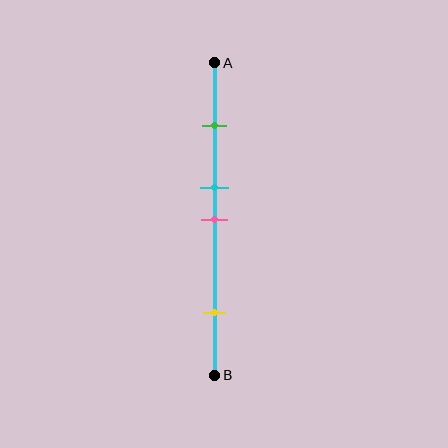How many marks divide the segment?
There are 4 marks dividing the segment.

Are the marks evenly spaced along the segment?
No, the marks are not evenly spaced.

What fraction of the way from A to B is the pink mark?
The pink mark is approximately 50% (0.5) of the way from A to B.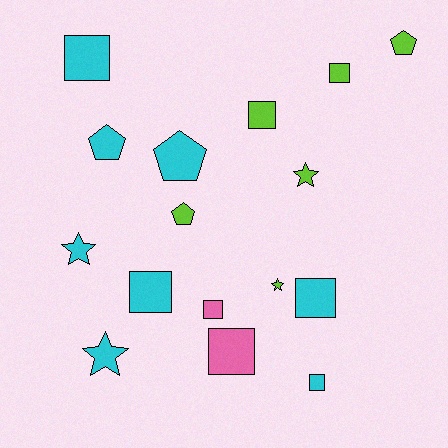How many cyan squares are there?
There are 4 cyan squares.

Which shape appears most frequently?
Square, with 8 objects.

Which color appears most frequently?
Cyan, with 8 objects.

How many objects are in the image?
There are 16 objects.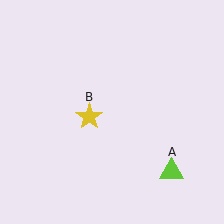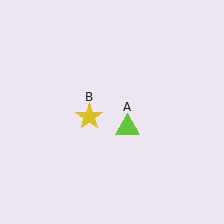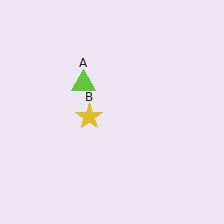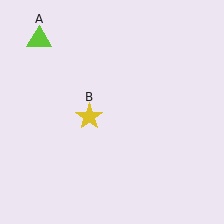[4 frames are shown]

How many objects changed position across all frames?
1 object changed position: lime triangle (object A).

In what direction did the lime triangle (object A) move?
The lime triangle (object A) moved up and to the left.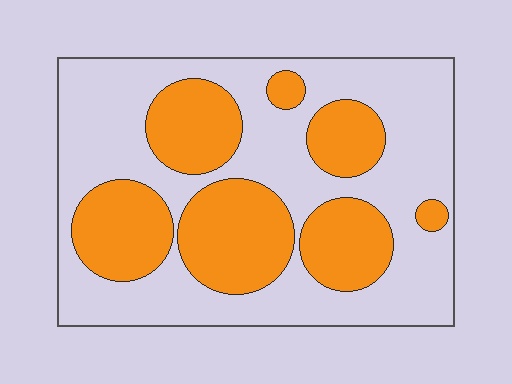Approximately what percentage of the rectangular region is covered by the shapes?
Approximately 40%.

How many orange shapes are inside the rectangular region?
7.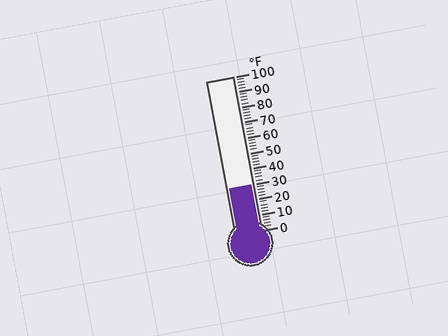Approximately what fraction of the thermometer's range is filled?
The thermometer is filled to approximately 30% of its range.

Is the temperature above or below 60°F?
The temperature is below 60°F.